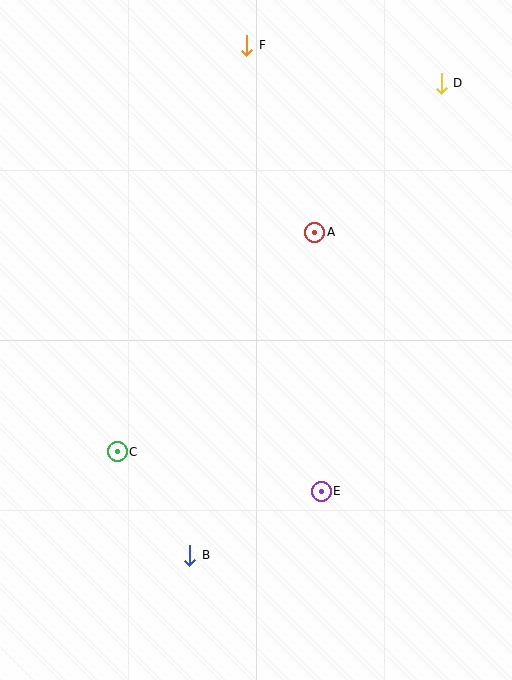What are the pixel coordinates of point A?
Point A is at (315, 232).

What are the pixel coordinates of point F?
Point F is at (247, 45).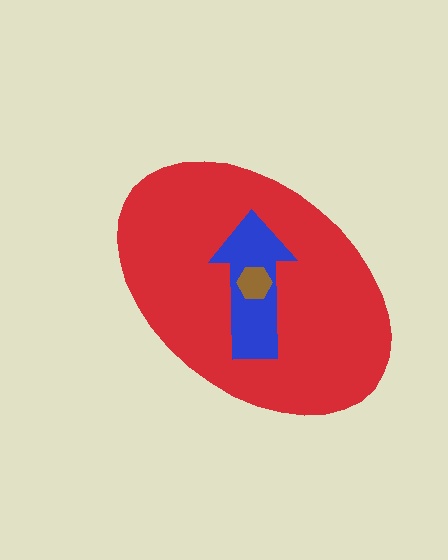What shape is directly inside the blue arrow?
The brown hexagon.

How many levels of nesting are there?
3.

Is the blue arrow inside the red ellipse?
Yes.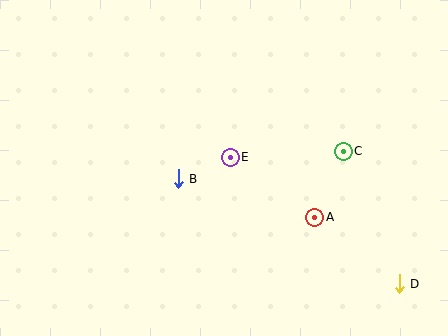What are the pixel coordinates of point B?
Point B is at (178, 179).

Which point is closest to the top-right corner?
Point C is closest to the top-right corner.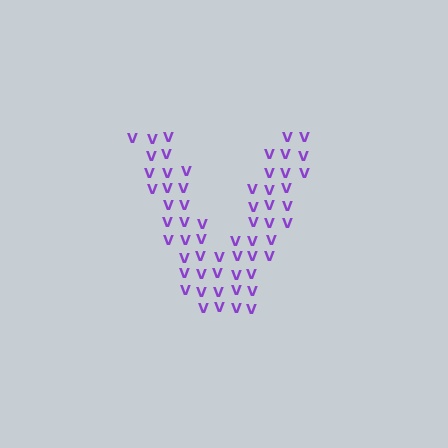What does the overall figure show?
The overall figure shows the letter V.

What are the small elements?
The small elements are letter V's.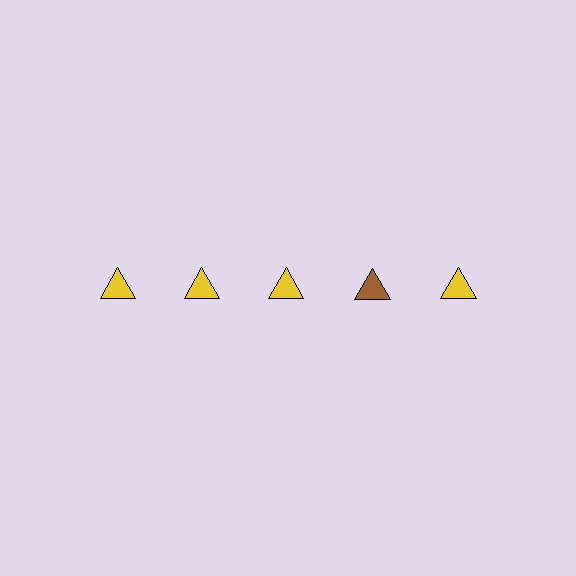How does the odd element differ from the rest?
It has a different color: brown instead of yellow.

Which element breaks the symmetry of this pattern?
The brown triangle in the top row, second from right column breaks the symmetry. All other shapes are yellow triangles.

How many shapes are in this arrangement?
There are 5 shapes arranged in a grid pattern.